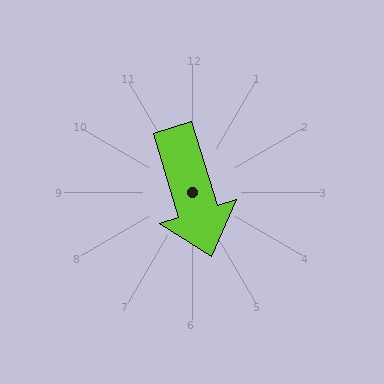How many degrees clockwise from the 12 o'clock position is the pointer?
Approximately 163 degrees.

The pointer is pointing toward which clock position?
Roughly 5 o'clock.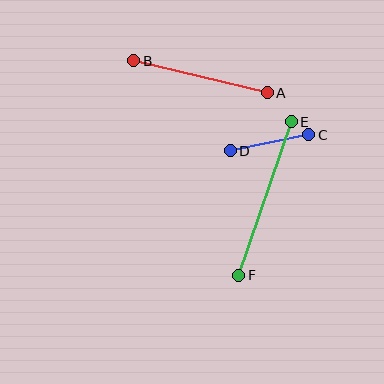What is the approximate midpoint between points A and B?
The midpoint is at approximately (200, 77) pixels.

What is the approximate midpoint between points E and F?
The midpoint is at approximately (265, 198) pixels.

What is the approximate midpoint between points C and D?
The midpoint is at approximately (270, 143) pixels.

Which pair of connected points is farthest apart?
Points E and F are farthest apart.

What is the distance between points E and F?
The distance is approximately 162 pixels.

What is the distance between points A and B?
The distance is approximately 137 pixels.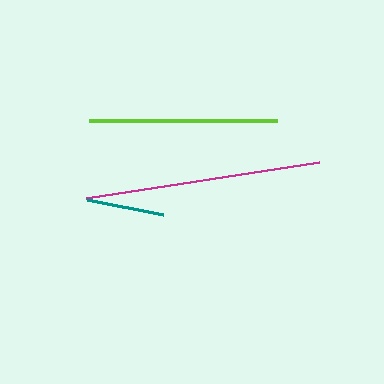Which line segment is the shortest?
The teal line is the shortest at approximately 77 pixels.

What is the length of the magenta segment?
The magenta segment is approximately 236 pixels long.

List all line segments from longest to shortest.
From longest to shortest: magenta, lime, teal.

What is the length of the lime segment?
The lime segment is approximately 188 pixels long.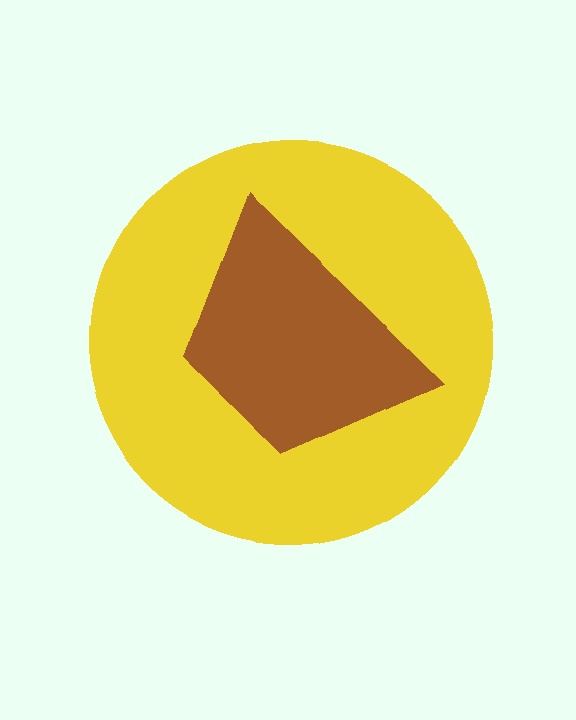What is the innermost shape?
The brown trapezoid.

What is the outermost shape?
The yellow circle.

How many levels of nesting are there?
2.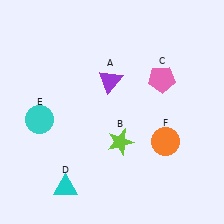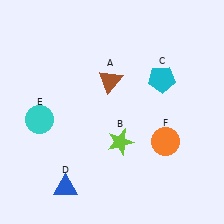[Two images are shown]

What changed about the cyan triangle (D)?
In Image 1, D is cyan. In Image 2, it changed to blue.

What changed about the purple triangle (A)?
In Image 1, A is purple. In Image 2, it changed to brown.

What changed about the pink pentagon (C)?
In Image 1, C is pink. In Image 2, it changed to cyan.